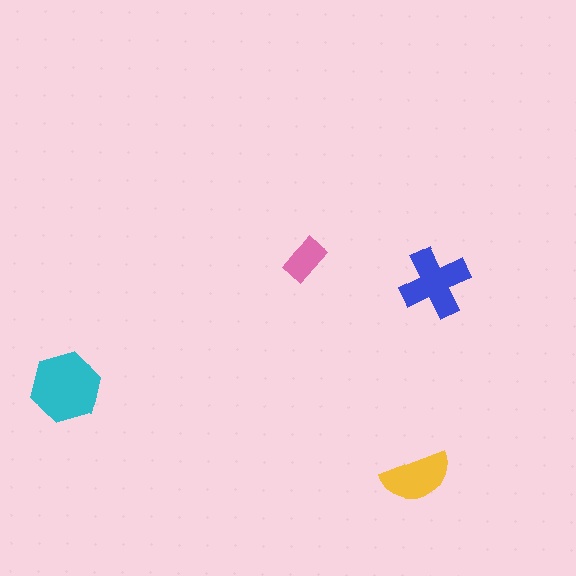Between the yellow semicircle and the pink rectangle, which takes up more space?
The yellow semicircle.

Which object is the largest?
The cyan hexagon.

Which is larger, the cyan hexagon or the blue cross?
The cyan hexagon.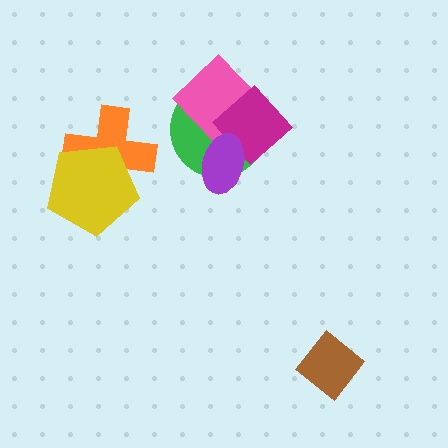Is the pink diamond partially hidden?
Yes, it is partially covered by another shape.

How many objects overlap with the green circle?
3 objects overlap with the green circle.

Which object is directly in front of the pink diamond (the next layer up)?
The magenta diamond is directly in front of the pink diamond.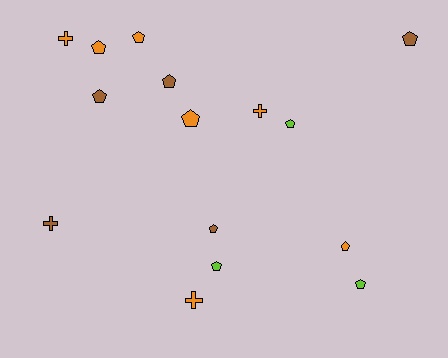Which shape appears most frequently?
Pentagon, with 11 objects.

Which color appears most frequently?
Orange, with 7 objects.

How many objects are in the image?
There are 15 objects.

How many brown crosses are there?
There is 1 brown cross.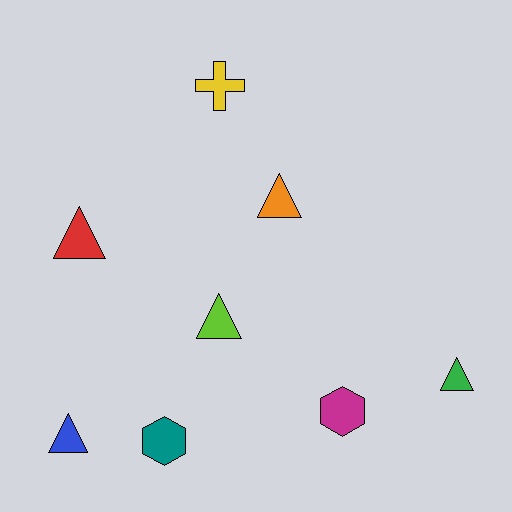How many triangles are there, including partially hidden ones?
There are 5 triangles.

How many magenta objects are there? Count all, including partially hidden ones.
There is 1 magenta object.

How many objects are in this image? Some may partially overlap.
There are 8 objects.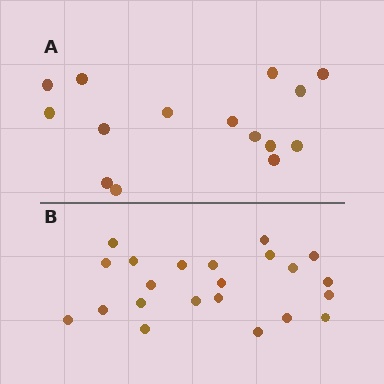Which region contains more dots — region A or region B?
Region B (the bottom region) has more dots.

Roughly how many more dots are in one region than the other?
Region B has roughly 8 or so more dots than region A.